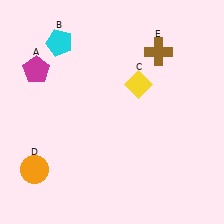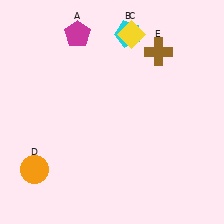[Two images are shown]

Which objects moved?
The objects that moved are: the magenta pentagon (A), the cyan pentagon (B), the yellow diamond (C).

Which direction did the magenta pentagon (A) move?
The magenta pentagon (A) moved right.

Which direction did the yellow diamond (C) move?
The yellow diamond (C) moved up.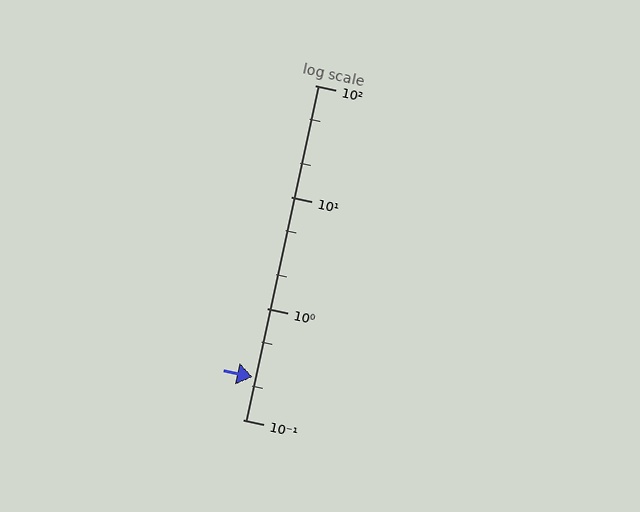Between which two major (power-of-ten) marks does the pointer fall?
The pointer is between 0.1 and 1.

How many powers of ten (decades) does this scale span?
The scale spans 3 decades, from 0.1 to 100.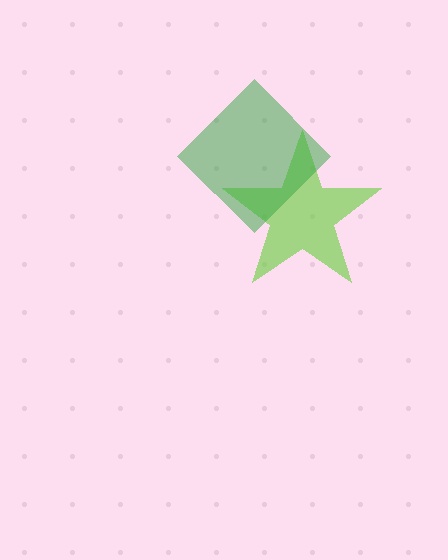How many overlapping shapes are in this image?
There are 2 overlapping shapes in the image.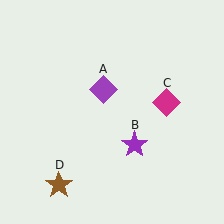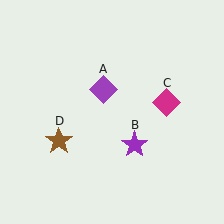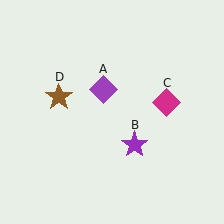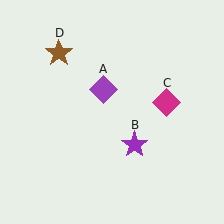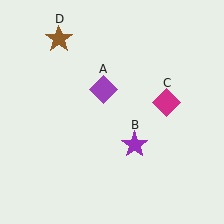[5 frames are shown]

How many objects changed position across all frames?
1 object changed position: brown star (object D).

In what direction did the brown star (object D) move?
The brown star (object D) moved up.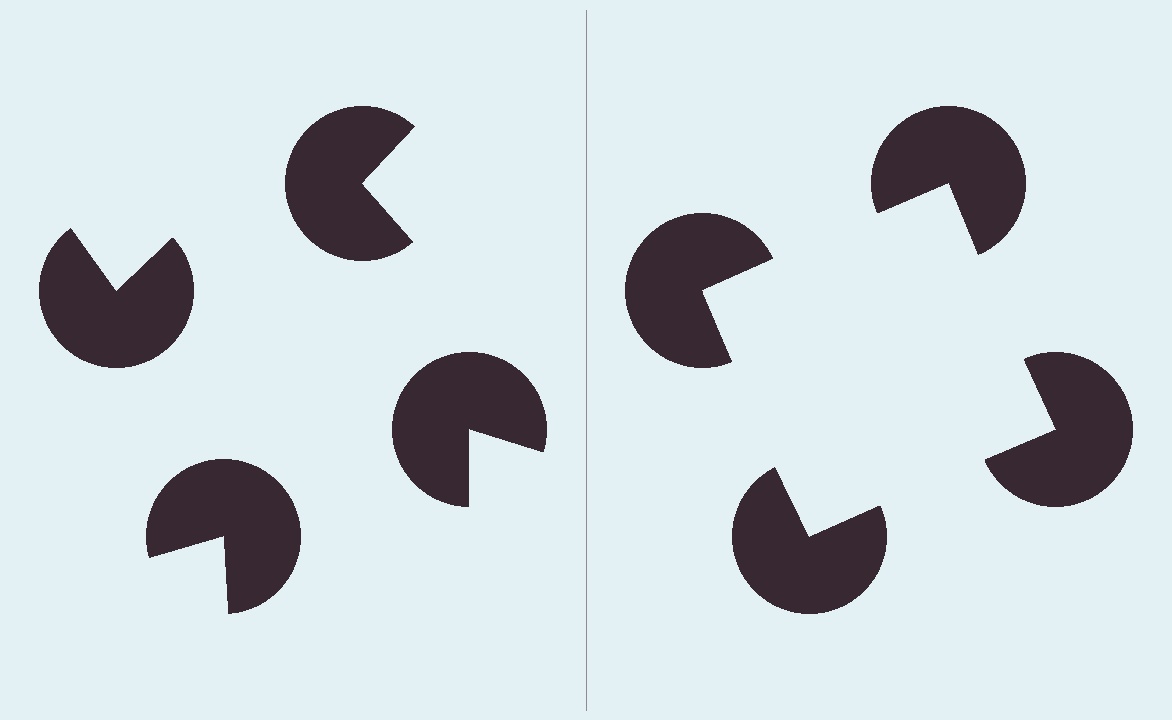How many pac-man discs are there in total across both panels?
8 — 4 on each side.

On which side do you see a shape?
An illusory square appears on the right side. On the left side the wedge cuts are rotated, so no coherent shape forms.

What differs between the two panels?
The pac-man discs are positioned identically on both sides; only the wedge orientations differ. On the right they align to a square; on the left they are misaligned.